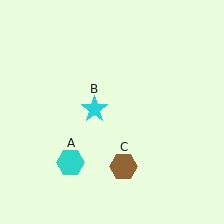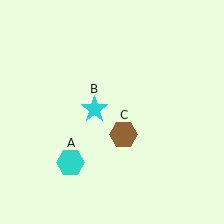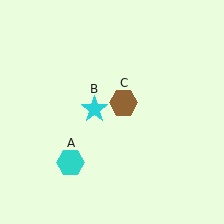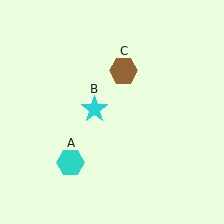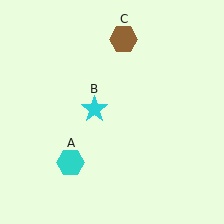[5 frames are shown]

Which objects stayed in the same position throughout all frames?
Cyan hexagon (object A) and cyan star (object B) remained stationary.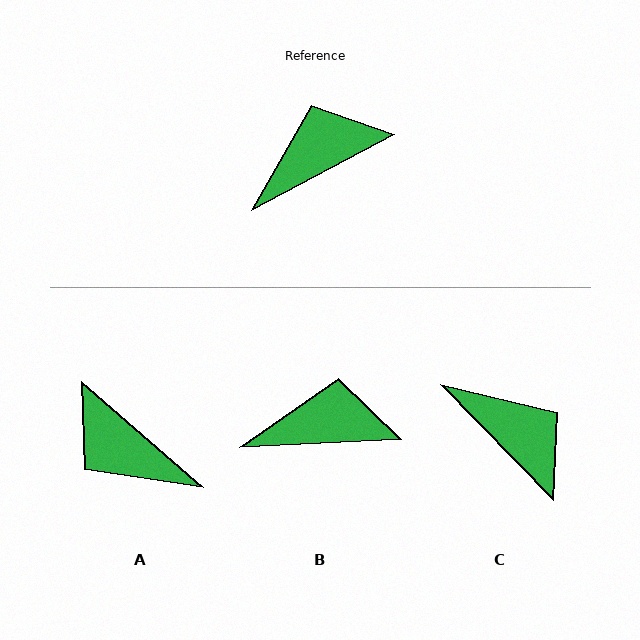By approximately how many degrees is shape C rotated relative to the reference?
Approximately 74 degrees clockwise.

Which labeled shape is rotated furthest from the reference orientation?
A, about 111 degrees away.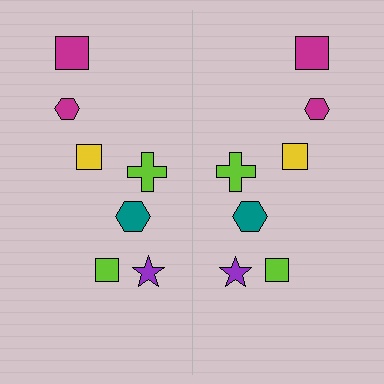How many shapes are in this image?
There are 14 shapes in this image.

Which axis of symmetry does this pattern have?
The pattern has a vertical axis of symmetry running through the center of the image.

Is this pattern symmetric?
Yes, this pattern has bilateral (reflection) symmetry.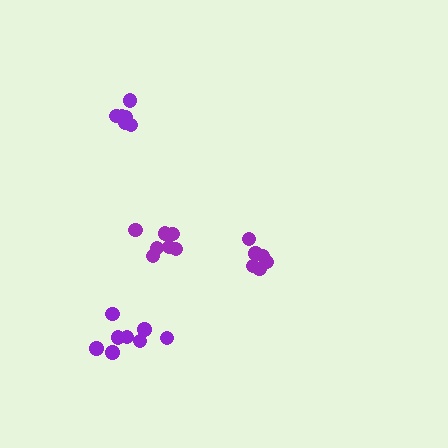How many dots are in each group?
Group 1: 8 dots, Group 2: 6 dots, Group 3: 6 dots, Group 4: 7 dots (27 total).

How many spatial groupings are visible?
There are 4 spatial groupings.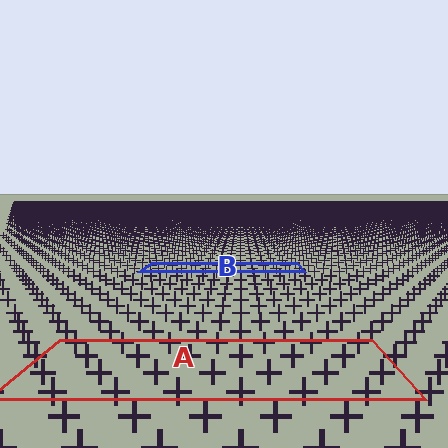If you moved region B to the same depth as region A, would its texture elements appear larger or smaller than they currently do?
They would appear larger. At a closer depth, the same texture elements are projected at a bigger on-screen size.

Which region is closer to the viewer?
Region A is closer. The texture elements there are larger and more spread out.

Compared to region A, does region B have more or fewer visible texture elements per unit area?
Region B has more texture elements per unit area — they are packed more densely because it is farther away.